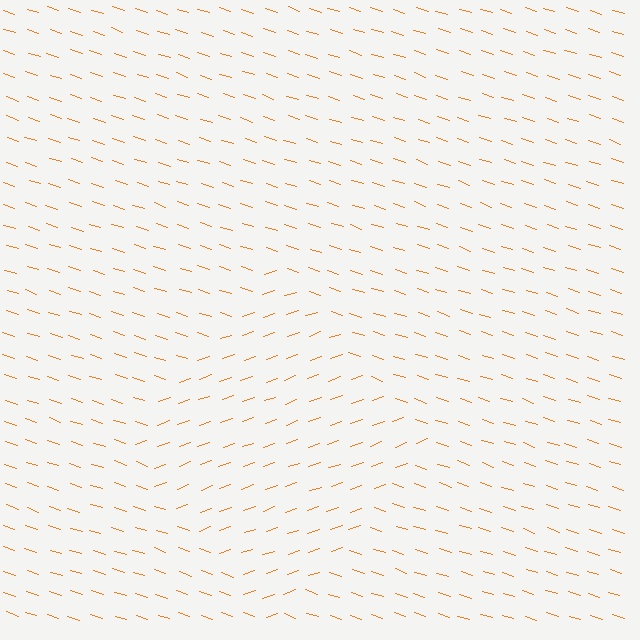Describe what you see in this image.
The image is filled with small orange line segments. A diamond region in the image has lines oriented differently from the surrounding lines, creating a visible texture boundary.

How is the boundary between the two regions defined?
The boundary is defined purely by a change in line orientation (approximately 38 degrees difference). All lines are the same color and thickness.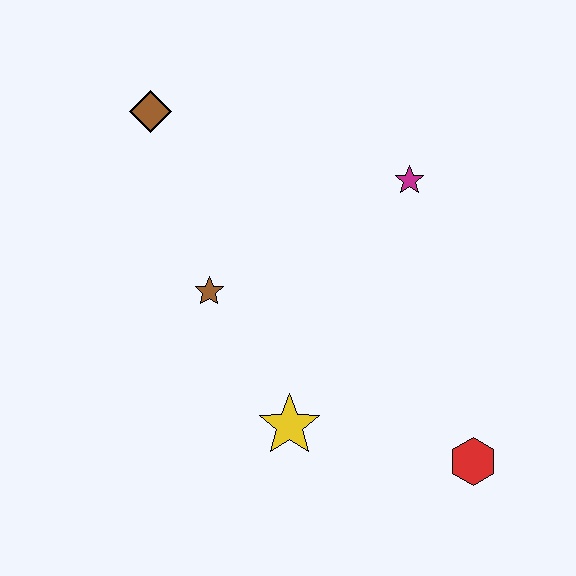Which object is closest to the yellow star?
The brown star is closest to the yellow star.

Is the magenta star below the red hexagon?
No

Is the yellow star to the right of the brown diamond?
Yes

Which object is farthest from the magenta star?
The red hexagon is farthest from the magenta star.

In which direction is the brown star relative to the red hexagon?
The brown star is to the left of the red hexagon.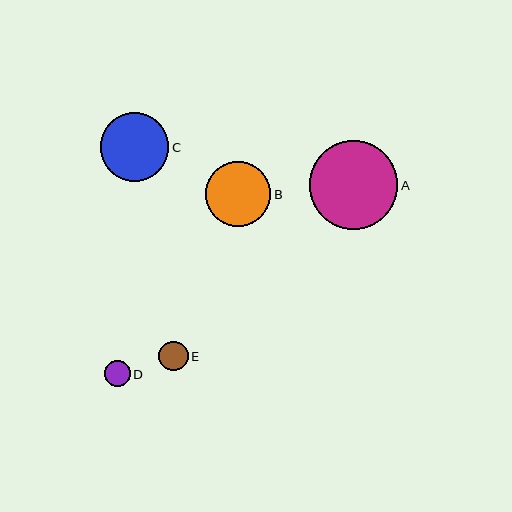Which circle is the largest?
Circle A is the largest with a size of approximately 89 pixels.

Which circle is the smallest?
Circle D is the smallest with a size of approximately 26 pixels.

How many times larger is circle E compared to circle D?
Circle E is approximately 1.1 times the size of circle D.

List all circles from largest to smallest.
From largest to smallest: A, C, B, E, D.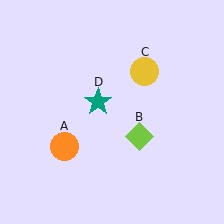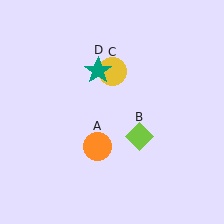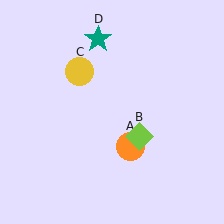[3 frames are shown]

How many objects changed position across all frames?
3 objects changed position: orange circle (object A), yellow circle (object C), teal star (object D).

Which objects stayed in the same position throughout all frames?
Lime diamond (object B) remained stationary.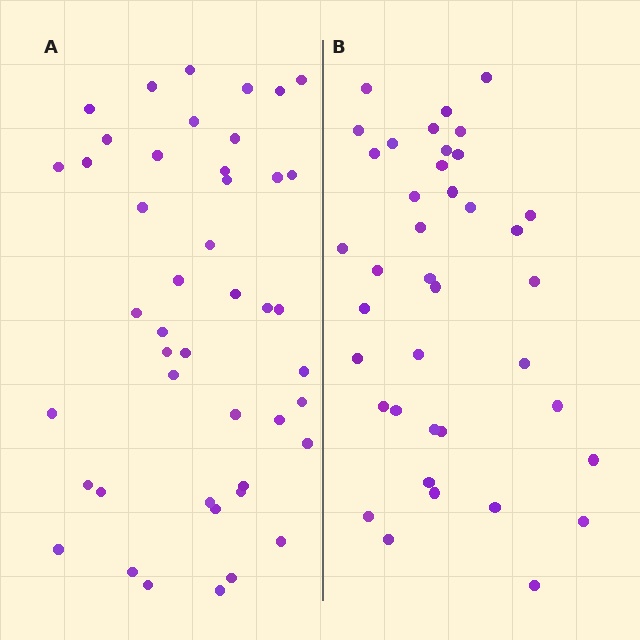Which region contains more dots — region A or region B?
Region A (the left region) has more dots.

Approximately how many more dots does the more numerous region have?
Region A has about 6 more dots than region B.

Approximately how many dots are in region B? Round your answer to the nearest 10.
About 40 dots. (The exact count is 39, which rounds to 40.)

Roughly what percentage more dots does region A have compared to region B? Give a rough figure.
About 15% more.